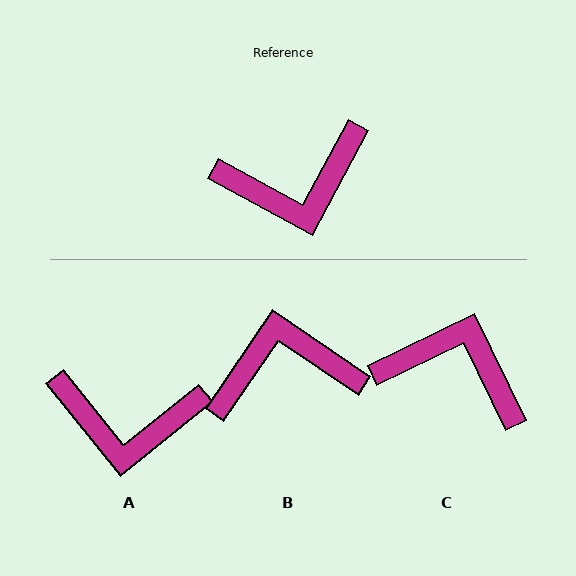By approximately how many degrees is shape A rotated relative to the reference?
Approximately 23 degrees clockwise.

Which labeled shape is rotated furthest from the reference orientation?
B, about 174 degrees away.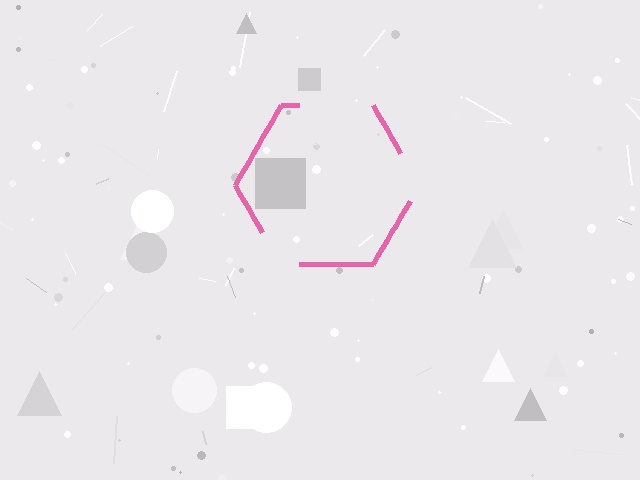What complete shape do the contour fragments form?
The contour fragments form a hexagon.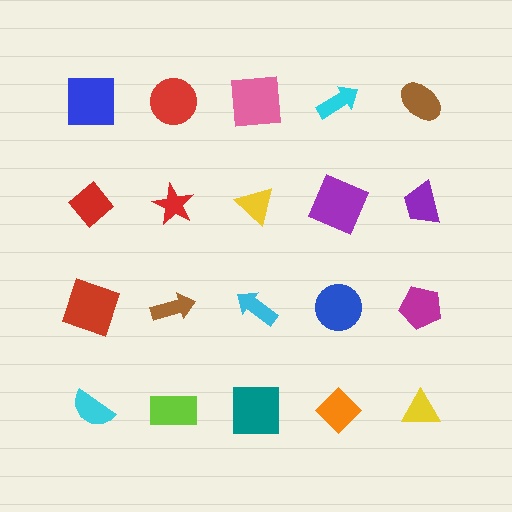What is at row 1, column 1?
A blue square.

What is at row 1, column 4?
A cyan arrow.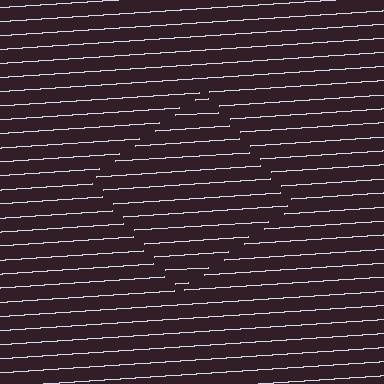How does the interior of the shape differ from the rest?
The interior of the shape contains the same grating, shifted by half a period — the contour is defined by the phase discontinuity where line-ends from the inner and outer gratings abut.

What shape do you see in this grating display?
An illusory square. The interior of the shape contains the same grating, shifted by half a period — the contour is defined by the phase discontinuity where line-ends from the inner and outer gratings abut.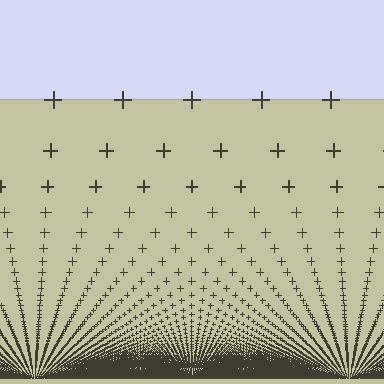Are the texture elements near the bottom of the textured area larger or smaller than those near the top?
Smaller. The gradient is inverted — elements near the bottom are smaller and denser.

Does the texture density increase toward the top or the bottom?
Density increases toward the bottom.